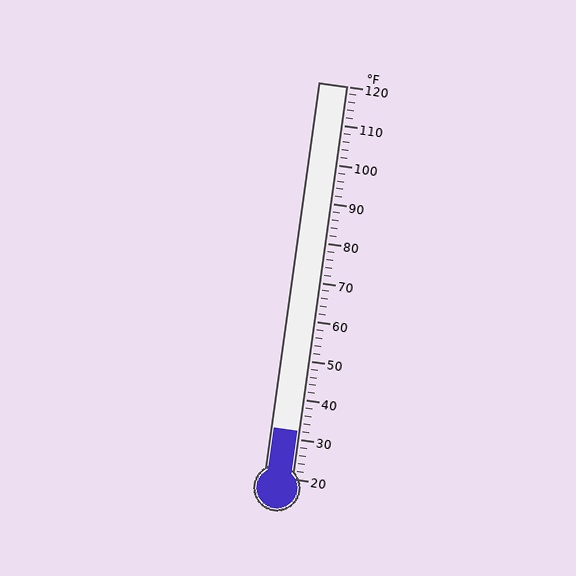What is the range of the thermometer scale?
The thermometer scale ranges from 20°F to 120°F.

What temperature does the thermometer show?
The thermometer shows approximately 32°F.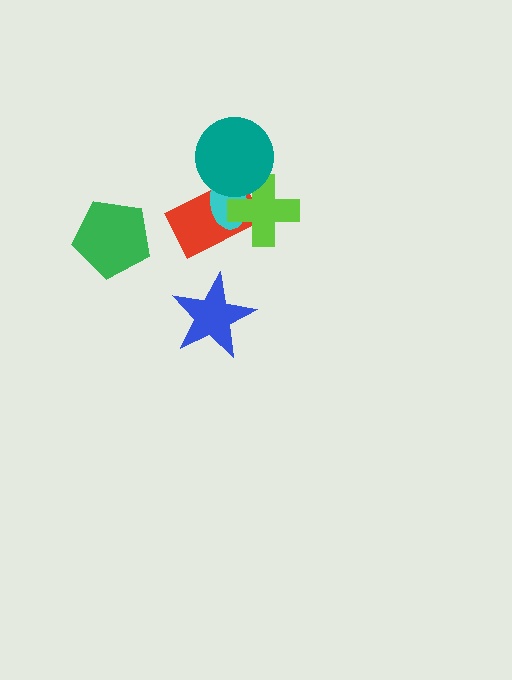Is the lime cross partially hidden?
Yes, it is partially covered by another shape.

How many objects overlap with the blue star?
0 objects overlap with the blue star.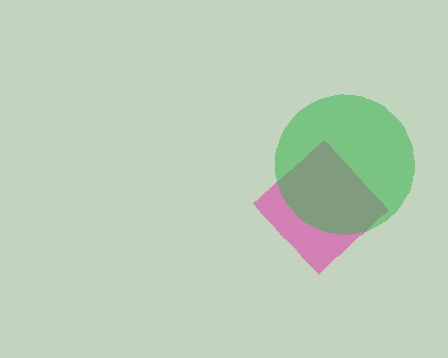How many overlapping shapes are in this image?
There are 2 overlapping shapes in the image.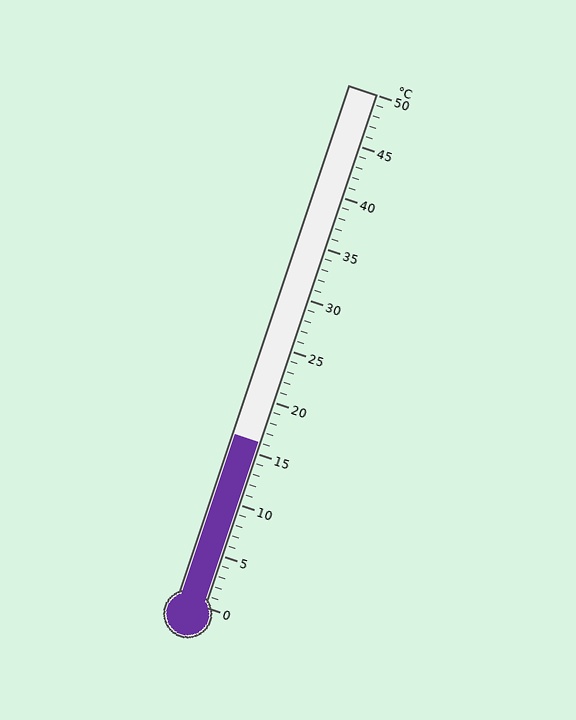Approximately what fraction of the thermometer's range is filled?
The thermometer is filled to approximately 30% of its range.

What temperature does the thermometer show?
The thermometer shows approximately 16°C.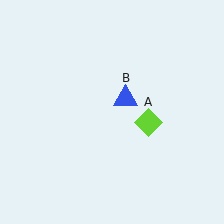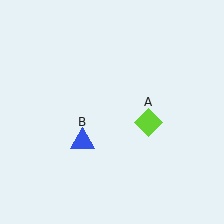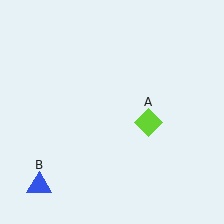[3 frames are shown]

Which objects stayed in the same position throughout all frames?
Lime diamond (object A) remained stationary.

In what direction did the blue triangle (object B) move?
The blue triangle (object B) moved down and to the left.